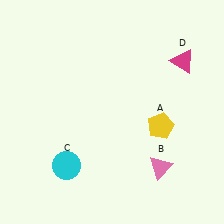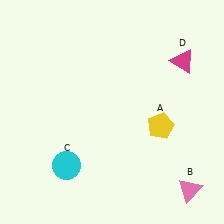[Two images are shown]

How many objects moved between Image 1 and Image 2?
1 object moved between the two images.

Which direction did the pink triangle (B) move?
The pink triangle (B) moved right.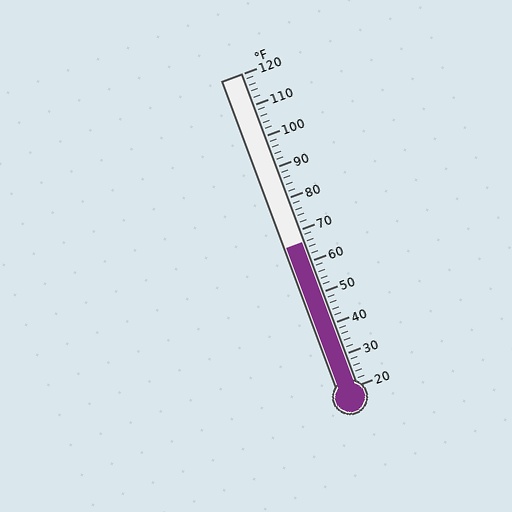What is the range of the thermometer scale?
The thermometer scale ranges from 20°F to 120°F.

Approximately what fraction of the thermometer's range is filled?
The thermometer is filled to approximately 45% of its range.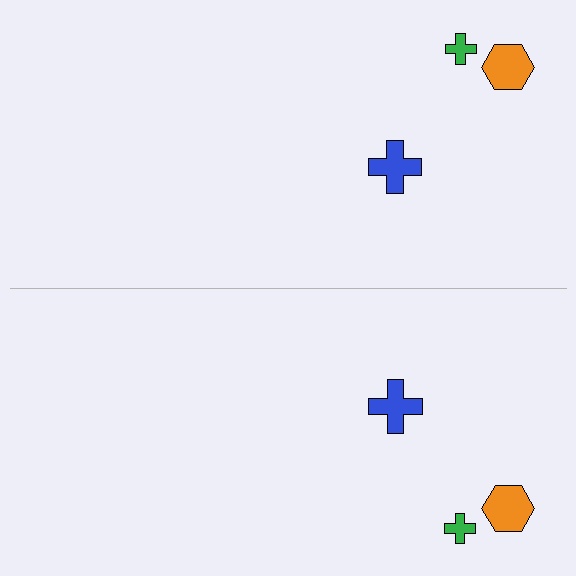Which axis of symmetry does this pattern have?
The pattern has a horizontal axis of symmetry running through the center of the image.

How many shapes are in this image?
There are 6 shapes in this image.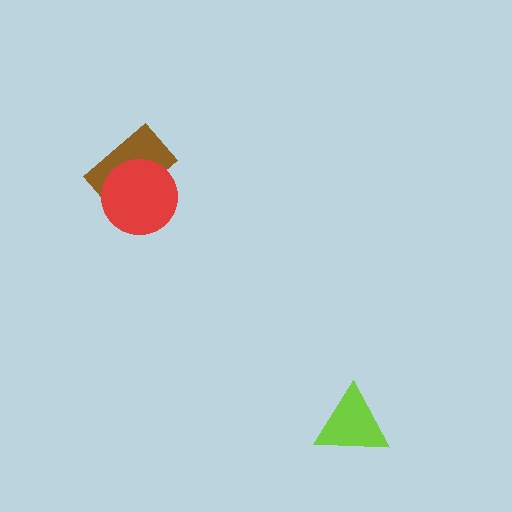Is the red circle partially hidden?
No, no other shape covers it.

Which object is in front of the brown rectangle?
The red circle is in front of the brown rectangle.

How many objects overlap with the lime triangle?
0 objects overlap with the lime triangle.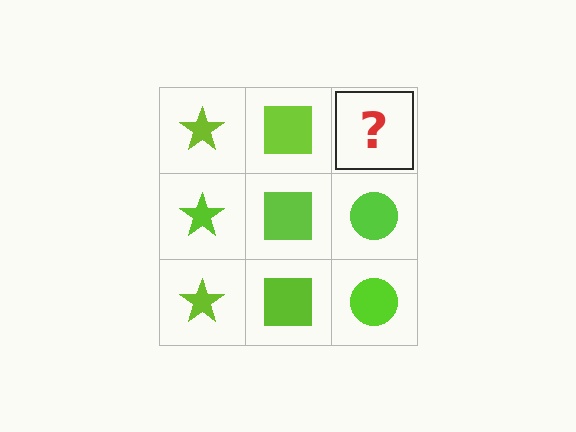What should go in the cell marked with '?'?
The missing cell should contain a lime circle.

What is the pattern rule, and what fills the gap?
The rule is that each column has a consistent shape. The gap should be filled with a lime circle.